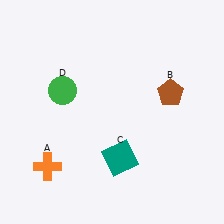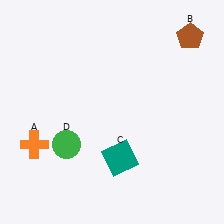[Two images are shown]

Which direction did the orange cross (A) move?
The orange cross (A) moved up.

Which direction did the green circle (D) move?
The green circle (D) moved down.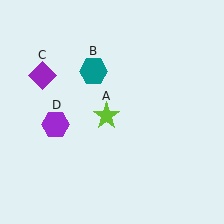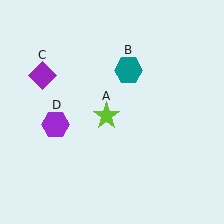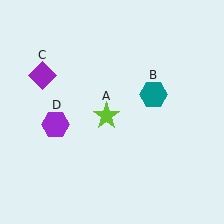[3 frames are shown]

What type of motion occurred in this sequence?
The teal hexagon (object B) rotated clockwise around the center of the scene.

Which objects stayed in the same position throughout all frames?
Lime star (object A) and purple diamond (object C) and purple hexagon (object D) remained stationary.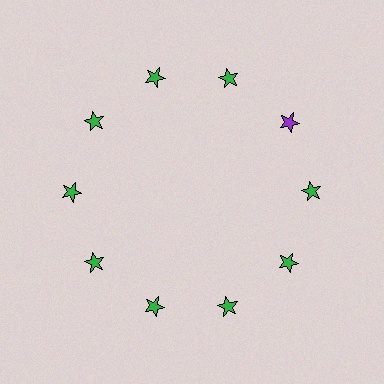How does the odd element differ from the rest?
It has a different color: purple instead of green.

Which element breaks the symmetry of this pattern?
The purple star at roughly the 2 o'clock position breaks the symmetry. All other shapes are green stars.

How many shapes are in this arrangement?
There are 10 shapes arranged in a ring pattern.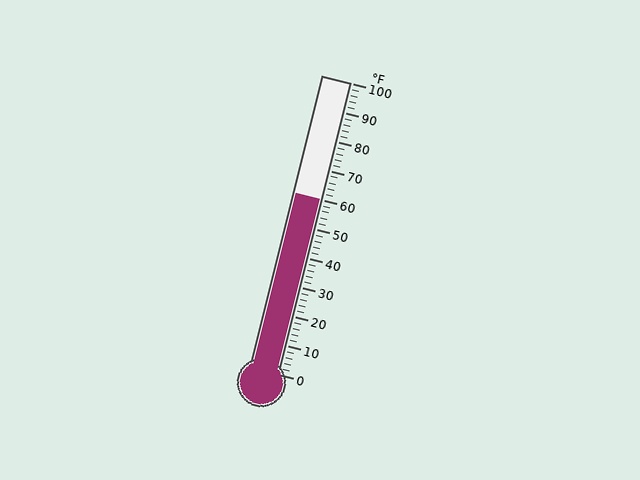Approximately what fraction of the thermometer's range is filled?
The thermometer is filled to approximately 60% of its range.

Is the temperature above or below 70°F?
The temperature is below 70°F.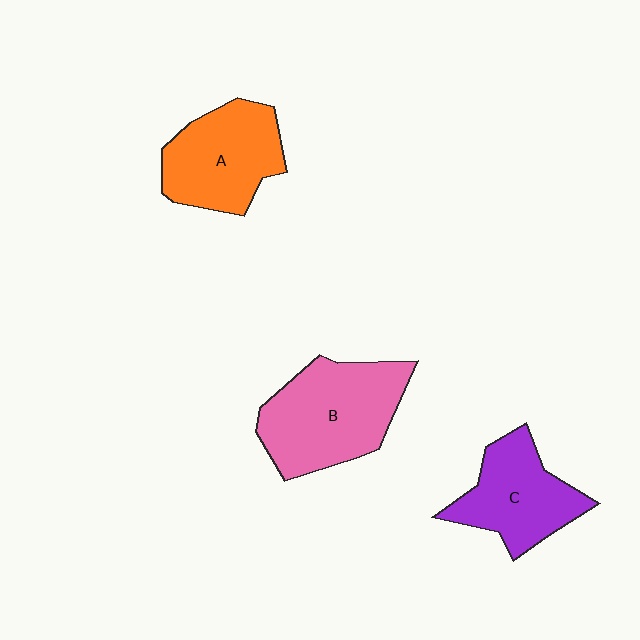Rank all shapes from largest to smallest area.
From largest to smallest: B (pink), A (orange), C (purple).